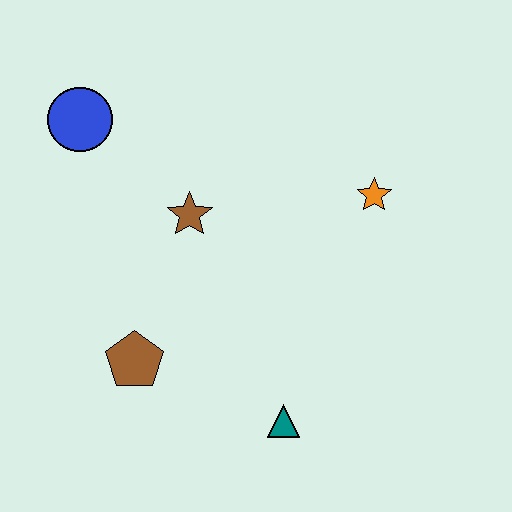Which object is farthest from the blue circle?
The teal triangle is farthest from the blue circle.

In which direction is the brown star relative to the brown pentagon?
The brown star is above the brown pentagon.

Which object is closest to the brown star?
The blue circle is closest to the brown star.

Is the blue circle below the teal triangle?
No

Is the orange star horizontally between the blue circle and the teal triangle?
No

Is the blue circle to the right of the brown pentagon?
No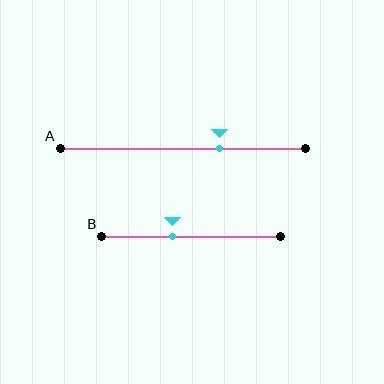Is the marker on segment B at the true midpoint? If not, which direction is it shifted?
No, the marker on segment B is shifted to the left by about 10% of the segment length.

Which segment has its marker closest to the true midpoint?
Segment B has its marker closest to the true midpoint.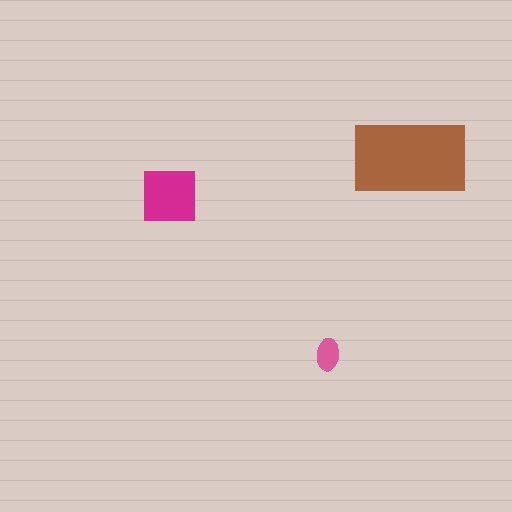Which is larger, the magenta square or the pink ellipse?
The magenta square.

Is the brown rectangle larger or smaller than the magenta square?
Larger.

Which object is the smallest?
The pink ellipse.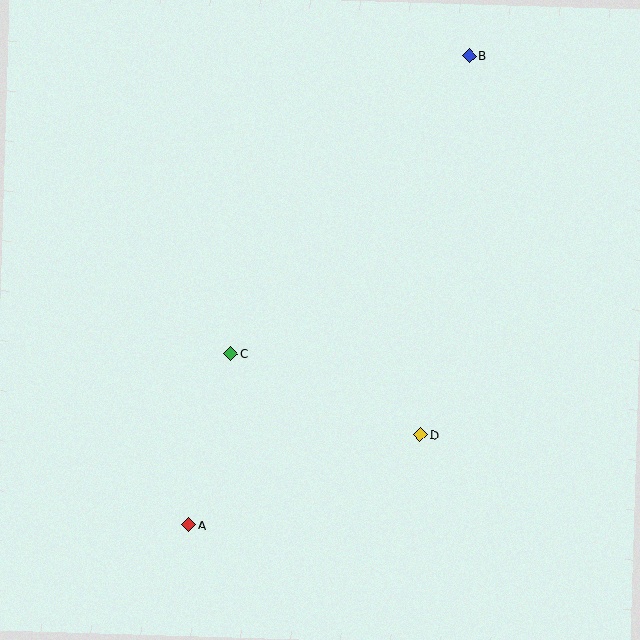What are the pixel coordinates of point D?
Point D is at (421, 435).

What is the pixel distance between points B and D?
The distance between B and D is 382 pixels.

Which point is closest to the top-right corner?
Point B is closest to the top-right corner.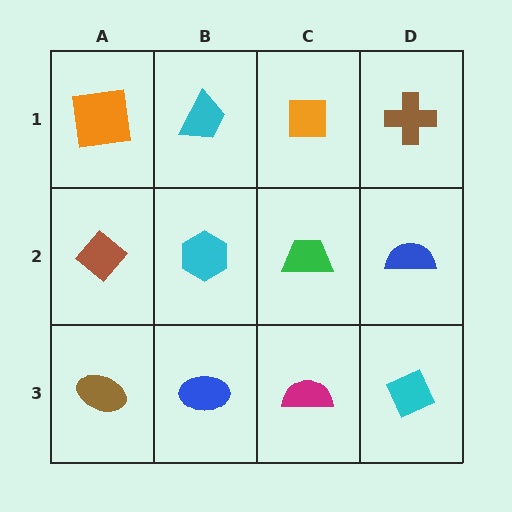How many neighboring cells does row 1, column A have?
2.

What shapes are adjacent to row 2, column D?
A brown cross (row 1, column D), a cyan diamond (row 3, column D), a green trapezoid (row 2, column C).